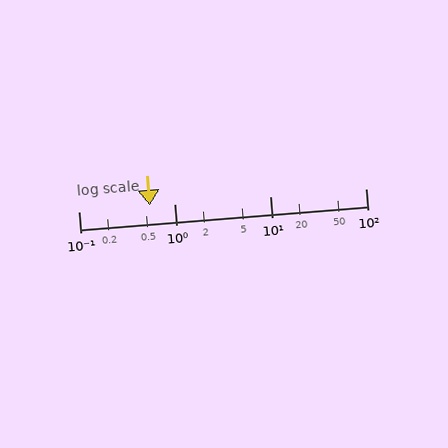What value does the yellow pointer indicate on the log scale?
The pointer indicates approximately 0.56.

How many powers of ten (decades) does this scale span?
The scale spans 3 decades, from 0.1 to 100.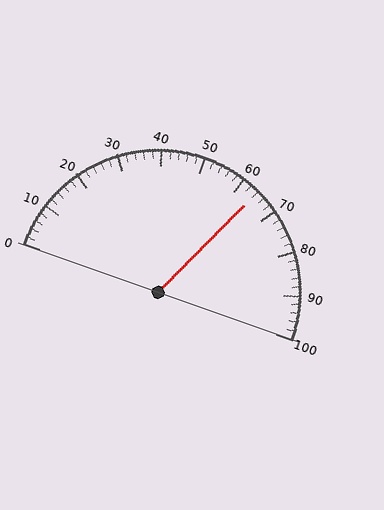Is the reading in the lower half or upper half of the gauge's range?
The reading is in the upper half of the range (0 to 100).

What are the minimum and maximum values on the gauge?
The gauge ranges from 0 to 100.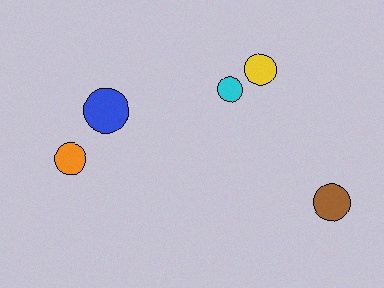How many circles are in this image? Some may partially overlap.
There are 5 circles.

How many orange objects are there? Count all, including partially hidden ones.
There is 1 orange object.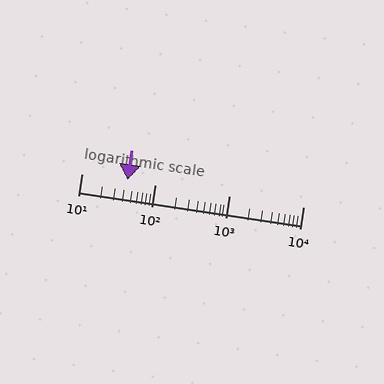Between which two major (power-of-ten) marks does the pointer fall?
The pointer is between 10 and 100.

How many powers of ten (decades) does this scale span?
The scale spans 3 decades, from 10 to 10000.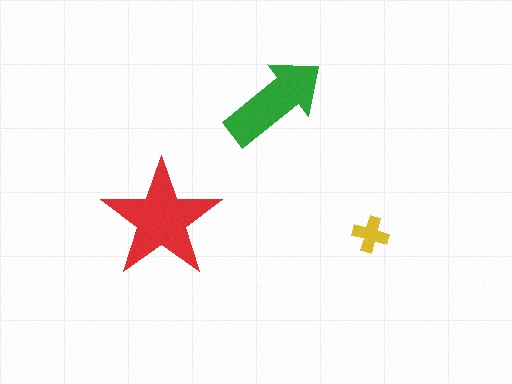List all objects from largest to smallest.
The red star, the green arrow, the yellow cross.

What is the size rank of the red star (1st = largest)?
1st.